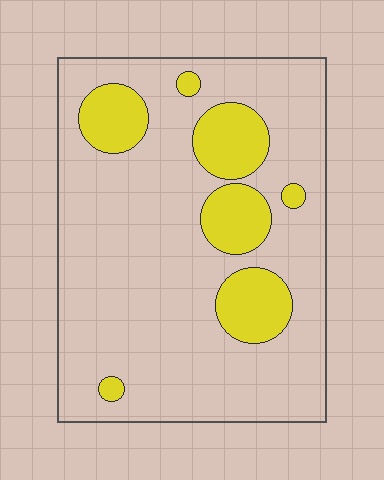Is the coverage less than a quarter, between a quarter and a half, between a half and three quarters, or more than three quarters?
Less than a quarter.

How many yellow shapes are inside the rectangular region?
7.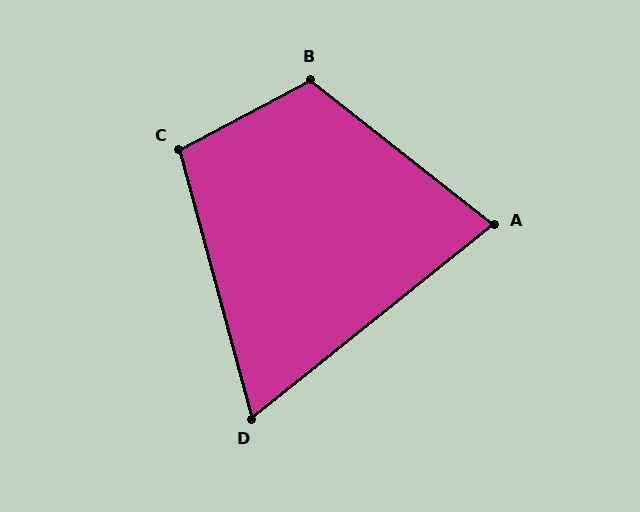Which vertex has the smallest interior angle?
D, at approximately 66 degrees.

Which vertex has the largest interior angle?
B, at approximately 114 degrees.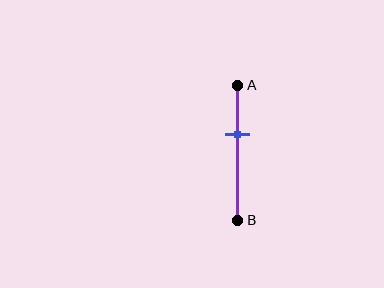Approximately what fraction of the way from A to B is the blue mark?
The blue mark is approximately 35% of the way from A to B.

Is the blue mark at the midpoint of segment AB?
No, the mark is at about 35% from A, not at the 50% midpoint.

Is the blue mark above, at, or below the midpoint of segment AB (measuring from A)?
The blue mark is above the midpoint of segment AB.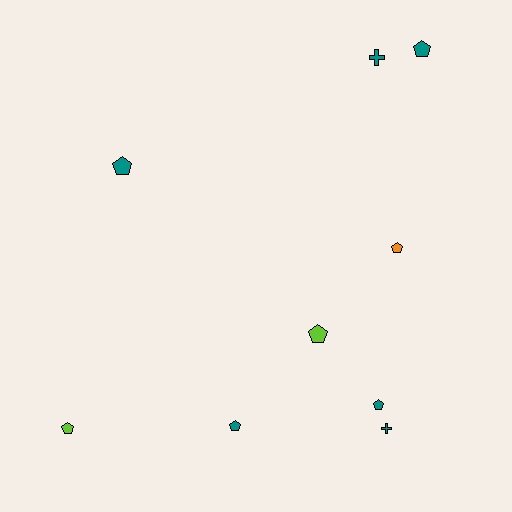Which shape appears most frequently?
Pentagon, with 7 objects.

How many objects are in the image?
There are 9 objects.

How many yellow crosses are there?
There are no yellow crosses.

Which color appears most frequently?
Teal, with 6 objects.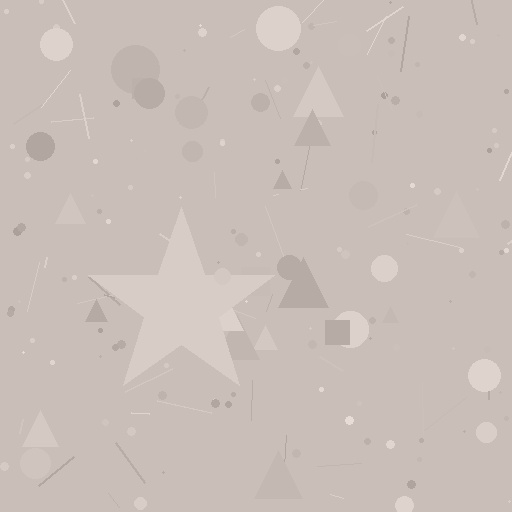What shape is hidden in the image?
A star is hidden in the image.